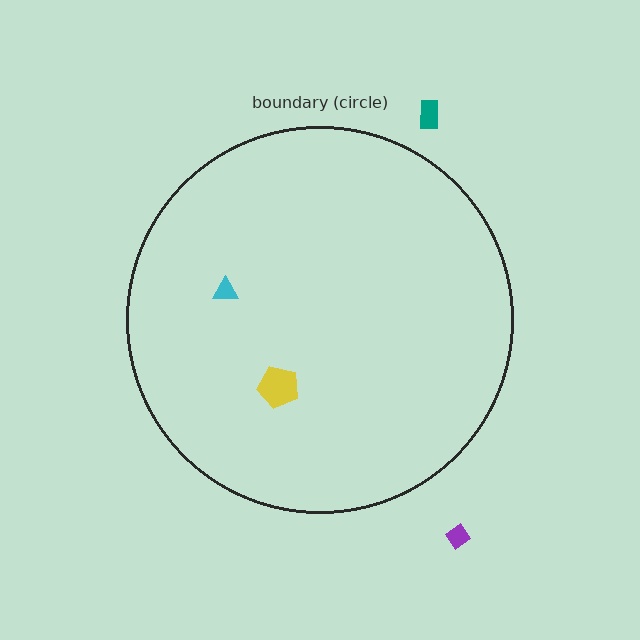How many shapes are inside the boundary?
2 inside, 2 outside.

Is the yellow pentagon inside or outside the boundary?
Inside.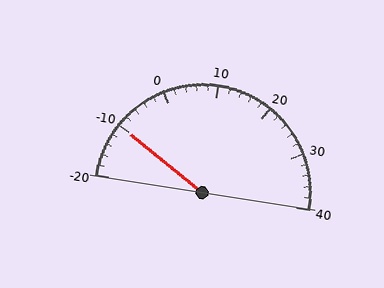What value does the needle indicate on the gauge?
The needle indicates approximately -10.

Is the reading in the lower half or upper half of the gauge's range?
The reading is in the lower half of the range (-20 to 40).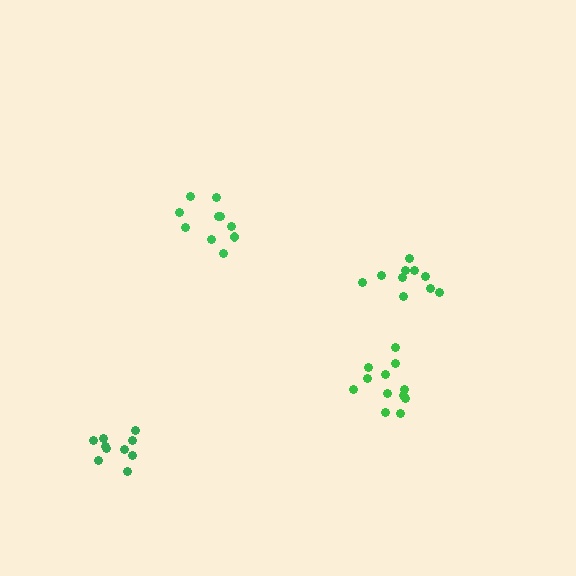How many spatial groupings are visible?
There are 4 spatial groupings.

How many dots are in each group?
Group 1: 10 dots, Group 2: 10 dots, Group 3: 10 dots, Group 4: 12 dots (42 total).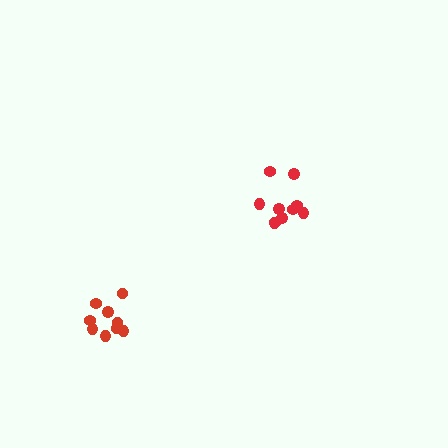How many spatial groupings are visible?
There are 2 spatial groupings.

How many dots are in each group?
Group 1: 9 dots, Group 2: 10 dots (19 total).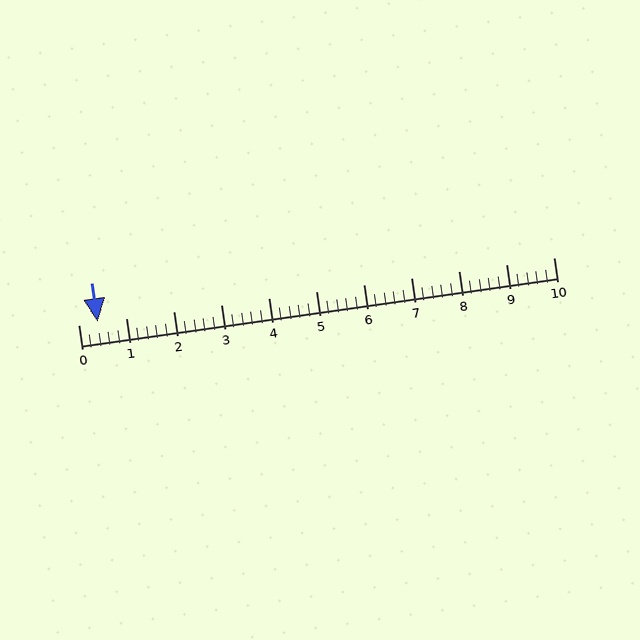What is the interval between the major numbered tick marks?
The major tick marks are spaced 1 units apart.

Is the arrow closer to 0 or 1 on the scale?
The arrow is closer to 0.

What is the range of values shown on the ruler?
The ruler shows values from 0 to 10.